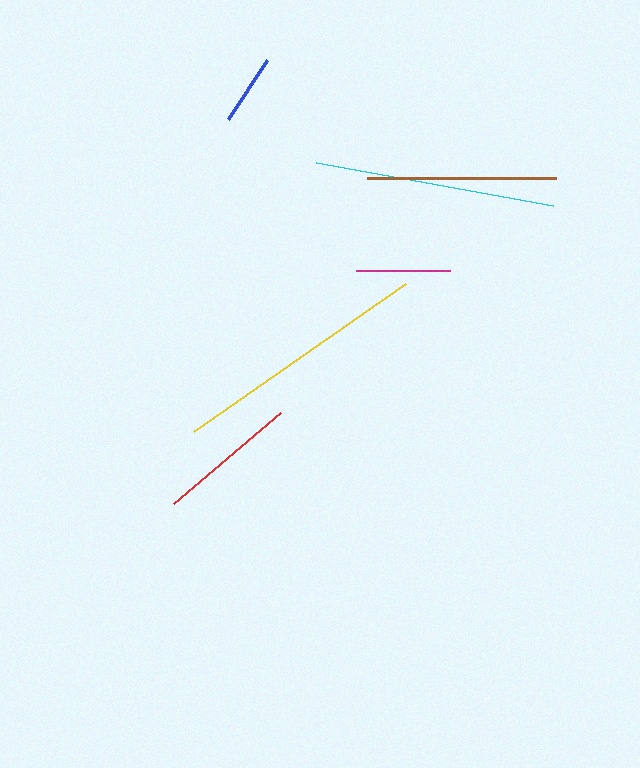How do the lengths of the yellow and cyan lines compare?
The yellow and cyan lines are approximately the same length.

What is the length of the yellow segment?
The yellow segment is approximately 259 pixels long.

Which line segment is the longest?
The yellow line is the longest at approximately 259 pixels.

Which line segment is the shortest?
The blue line is the shortest at approximately 70 pixels.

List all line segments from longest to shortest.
From longest to shortest: yellow, cyan, brown, red, magenta, blue.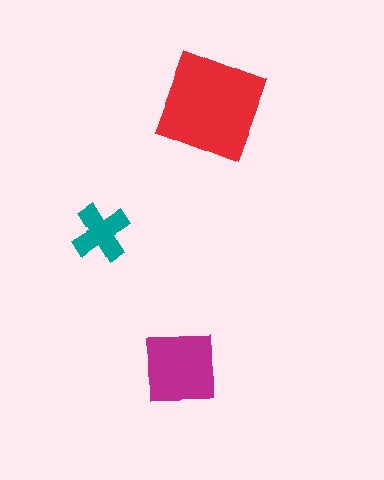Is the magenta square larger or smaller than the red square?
Smaller.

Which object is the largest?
The red square.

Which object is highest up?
The red square is topmost.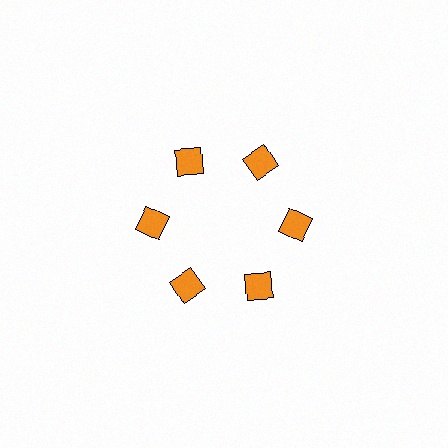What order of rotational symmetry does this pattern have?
This pattern has 6-fold rotational symmetry.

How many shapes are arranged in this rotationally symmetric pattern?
There are 6 shapes, arranged in 6 groups of 1.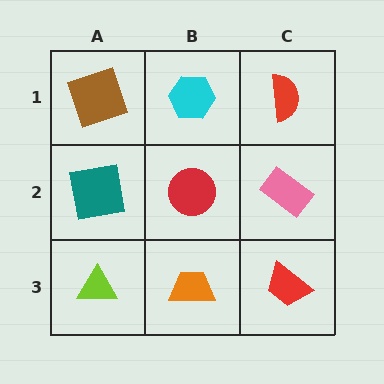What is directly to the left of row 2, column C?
A red circle.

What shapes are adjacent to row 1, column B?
A red circle (row 2, column B), a brown square (row 1, column A), a red semicircle (row 1, column C).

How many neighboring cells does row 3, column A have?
2.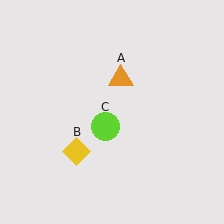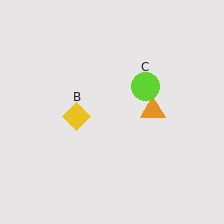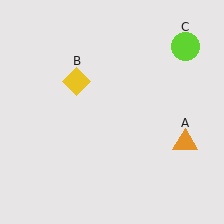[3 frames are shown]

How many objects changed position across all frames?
3 objects changed position: orange triangle (object A), yellow diamond (object B), lime circle (object C).